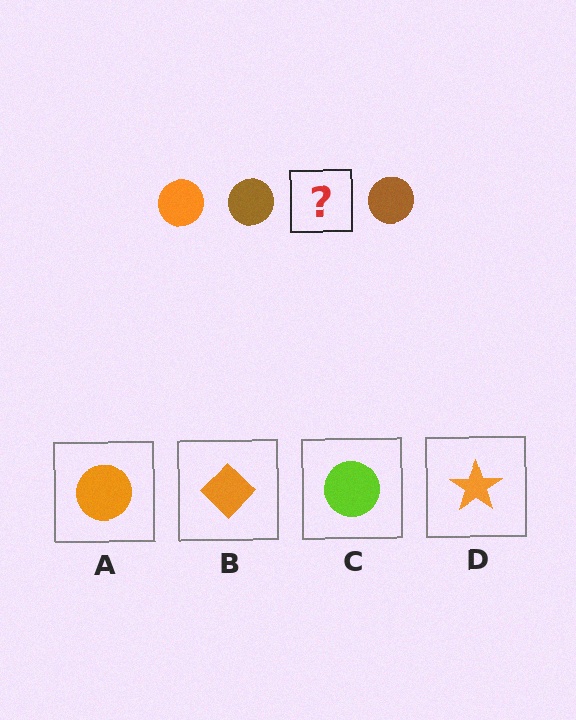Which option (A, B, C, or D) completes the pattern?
A.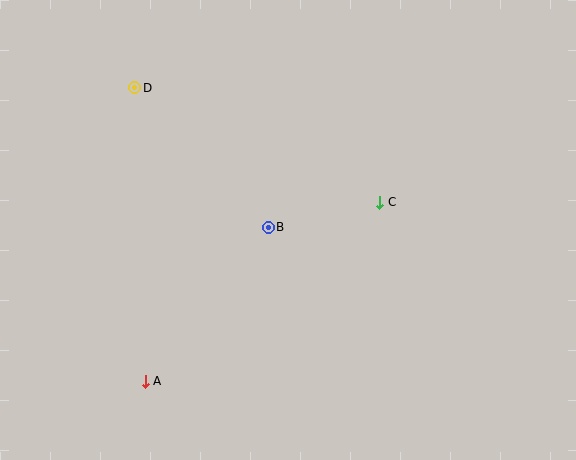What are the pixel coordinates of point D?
Point D is at (135, 88).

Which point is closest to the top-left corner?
Point D is closest to the top-left corner.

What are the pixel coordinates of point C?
Point C is at (380, 202).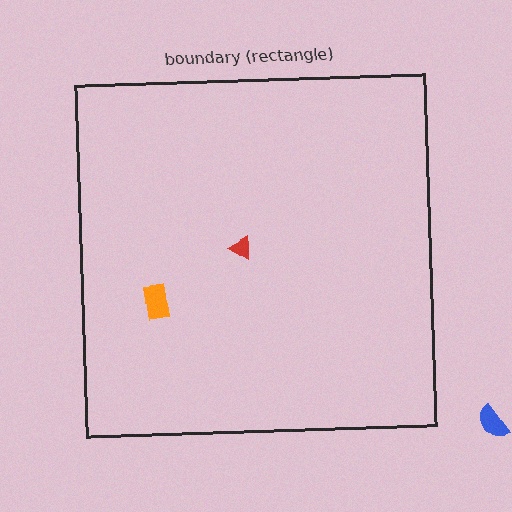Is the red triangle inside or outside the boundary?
Inside.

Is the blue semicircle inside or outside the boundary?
Outside.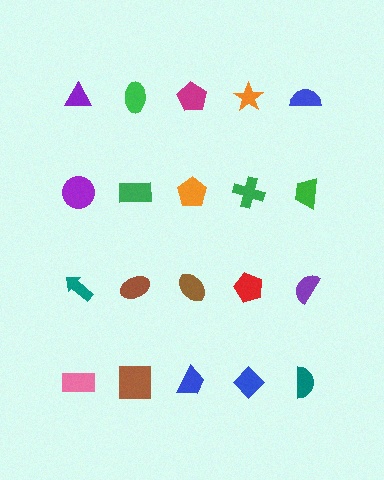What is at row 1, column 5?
A blue semicircle.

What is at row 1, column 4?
An orange star.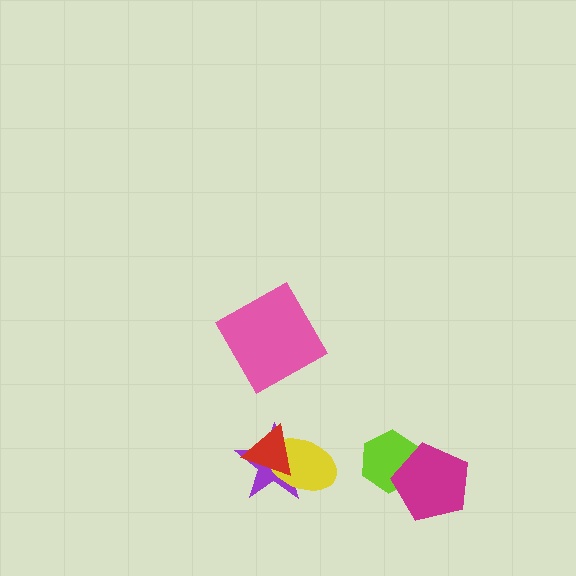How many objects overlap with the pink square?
0 objects overlap with the pink square.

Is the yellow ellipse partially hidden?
Yes, it is partially covered by another shape.